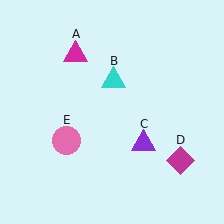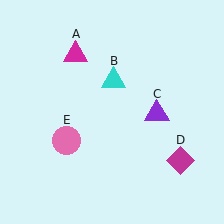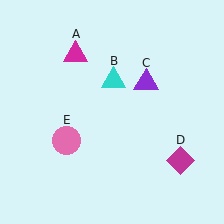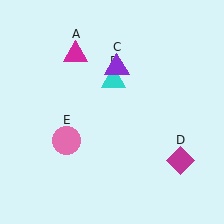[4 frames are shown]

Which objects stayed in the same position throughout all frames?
Magenta triangle (object A) and cyan triangle (object B) and magenta diamond (object D) and pink circle (object E) remained stationary.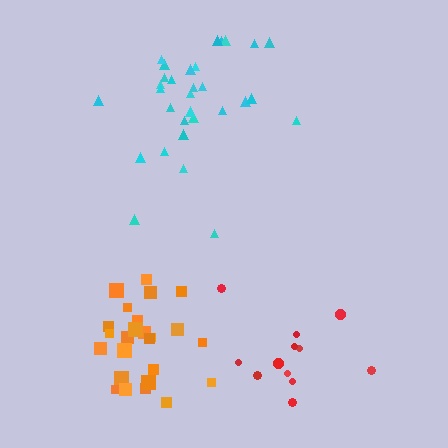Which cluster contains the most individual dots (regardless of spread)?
Cyan (31).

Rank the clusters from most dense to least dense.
orange, cyan, red.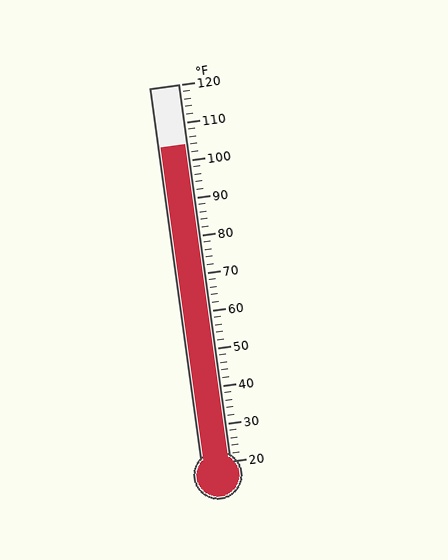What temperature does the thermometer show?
The thermometer shows approximately 104°F.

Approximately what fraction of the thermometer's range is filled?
The thermometer is filled to approximately 85% of its range.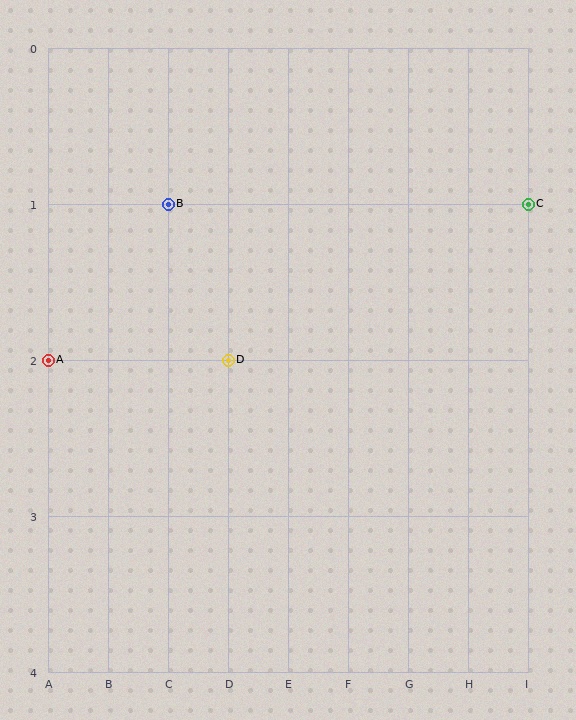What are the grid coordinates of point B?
Point B is at grid coordinates (C, 1).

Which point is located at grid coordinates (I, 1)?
Point C is at (I, 1).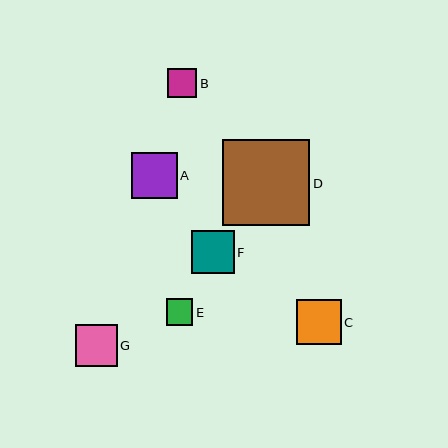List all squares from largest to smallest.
From largest to smallest: D, A, C, F, G, B, E.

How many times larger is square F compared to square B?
Square F is approximately 1.5 times the size of square B.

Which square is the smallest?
Square E is the smallest with a size of approximately 27 pixels.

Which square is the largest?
Square D is the largest with a size of approximately 87 pixels.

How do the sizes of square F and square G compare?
Square F and square G are approximately the same size.